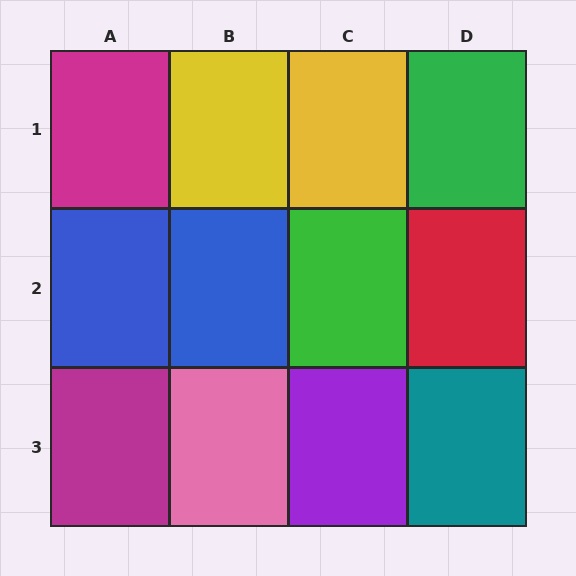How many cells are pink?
1 cell is pink.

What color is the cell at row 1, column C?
Yellow.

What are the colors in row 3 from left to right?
Magenta, pink, purple, teal.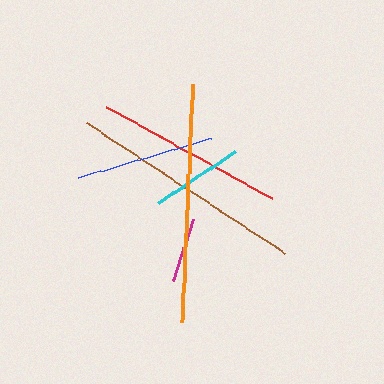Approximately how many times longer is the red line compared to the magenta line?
The red line is approximately 2.9 times the length of the magenta line.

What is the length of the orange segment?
The orange segment is approximately 239 pixels long.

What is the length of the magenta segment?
The magenta segment is approximately 65 pixels long.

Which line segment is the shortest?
The magenta line is the shortest at approximately 65 pixels.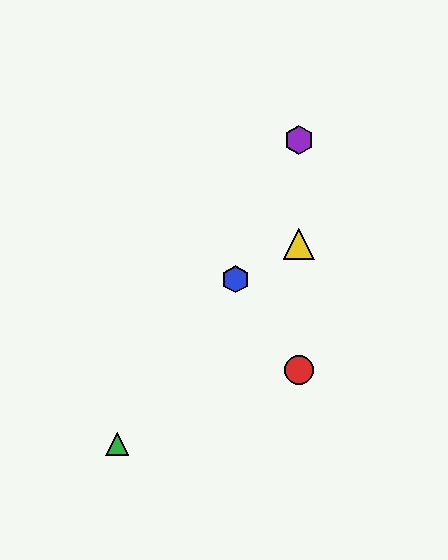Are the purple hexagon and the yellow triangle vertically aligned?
Yes, both are at x≈299.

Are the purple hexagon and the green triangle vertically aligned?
No, the purple hexagon is at x≈299 and the green triangle is at x≈117.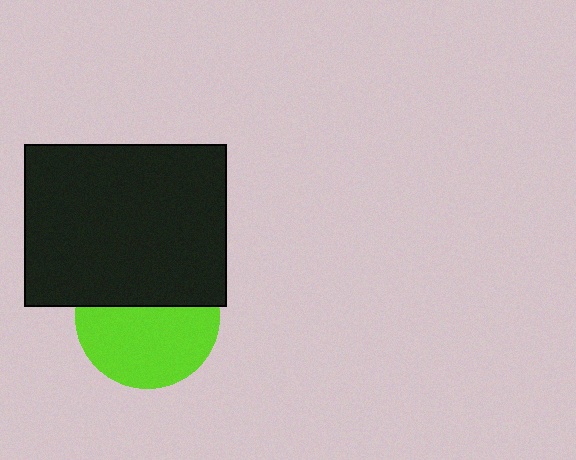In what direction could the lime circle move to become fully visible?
The lime circle could move down. That would shift it out from behind the black rectangle entirely.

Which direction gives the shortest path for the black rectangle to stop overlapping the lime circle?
Moving up gives the shortest separation.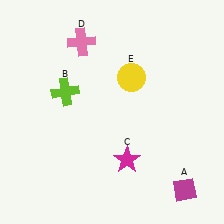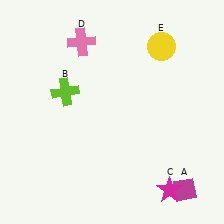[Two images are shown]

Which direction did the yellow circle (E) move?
The yellow circle (E) moved up.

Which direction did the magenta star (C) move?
The magenta star (C) moved right.